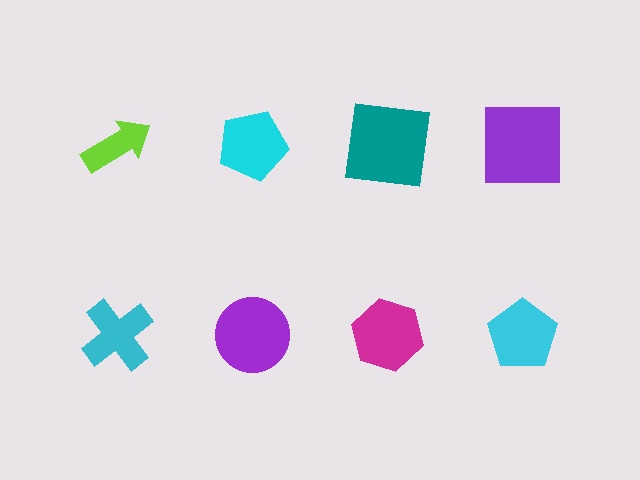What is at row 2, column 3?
A magenta hexagon.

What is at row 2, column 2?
A purple circle.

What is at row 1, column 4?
A purple square.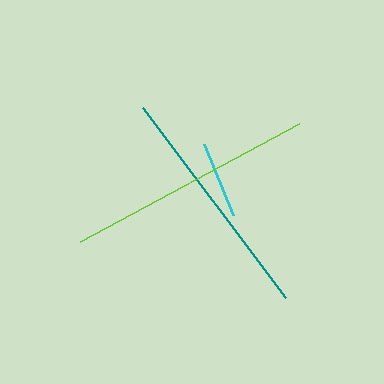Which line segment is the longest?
The lime line is the longest at approximately 249 pixels.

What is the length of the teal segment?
The teal segment is approximately 238 pixels long.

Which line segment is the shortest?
The cyan line is the shortest at approximately 77 pixels.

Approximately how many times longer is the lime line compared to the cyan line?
The lime line is approximately 3.2 times the length of the cyan line.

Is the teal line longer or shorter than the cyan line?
The teal line is longer than the cyan line.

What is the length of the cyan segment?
The cyan segment is approximately 77 pixels long.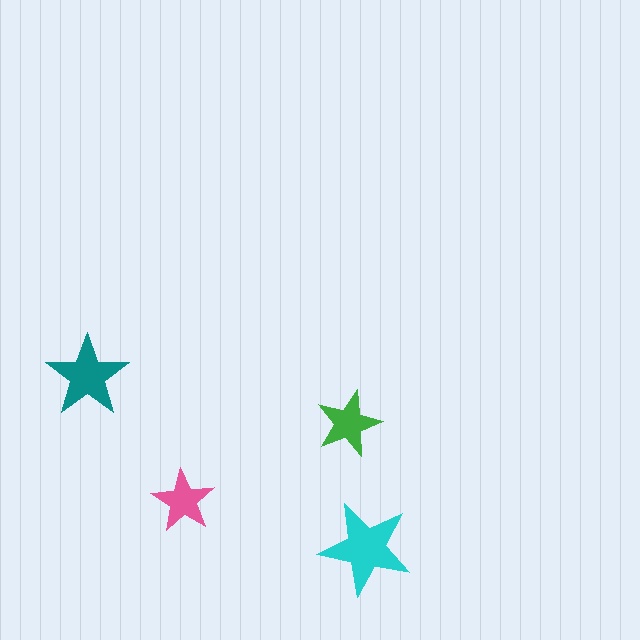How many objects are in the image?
There are 4 objects in the image.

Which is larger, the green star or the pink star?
The green one.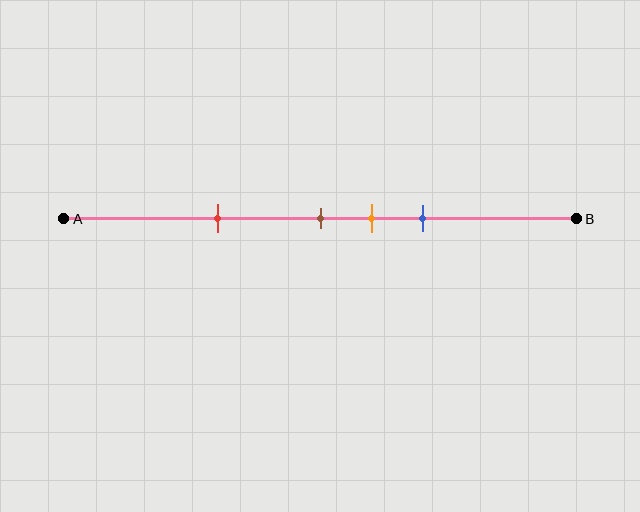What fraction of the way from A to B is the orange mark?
The orange mark is approximately 60% (0.6) of the way from A to B.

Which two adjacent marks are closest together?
The brown and orange marks are the closest adjacent pair.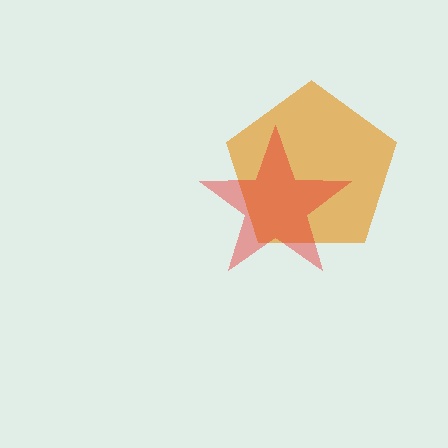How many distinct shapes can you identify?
There are 2 distinct shapes: an orange pentagon, a red star.